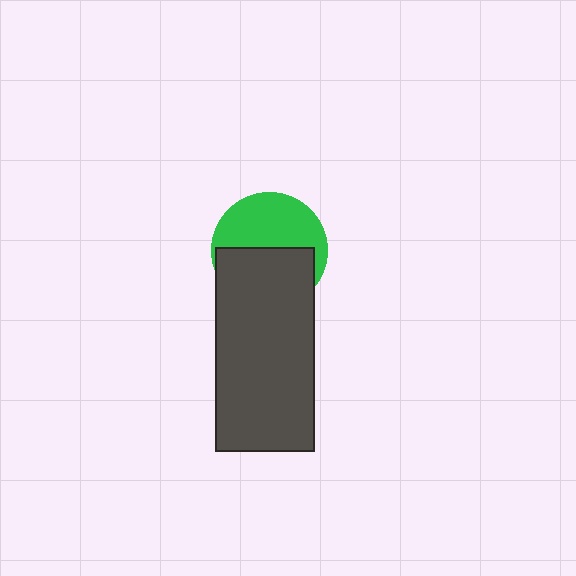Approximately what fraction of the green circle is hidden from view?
Roughly 49% of the green circle is hidden behind the dark gray rectangle.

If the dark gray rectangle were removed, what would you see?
You would see the complete green circle.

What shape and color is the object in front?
The object in front is a dark gray rectangle.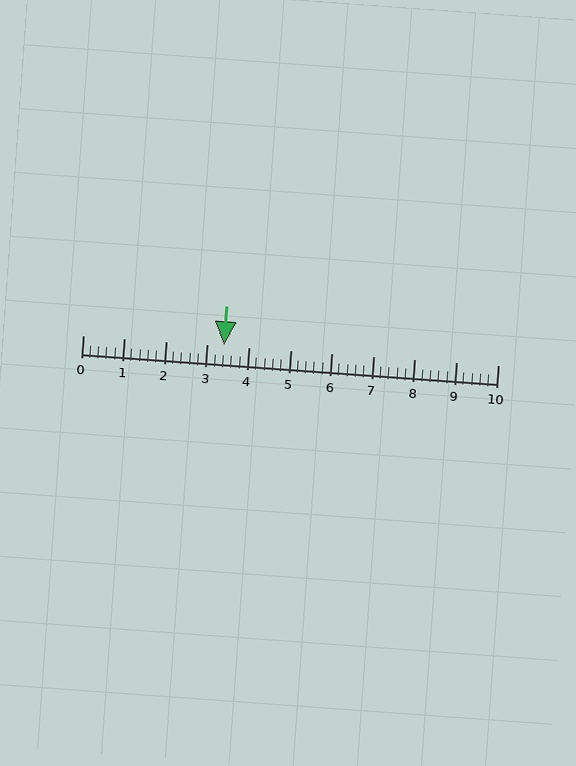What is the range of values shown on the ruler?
The ruler shows values from 0 to 10.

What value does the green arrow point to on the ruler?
The green arrow points to approximately 3.4.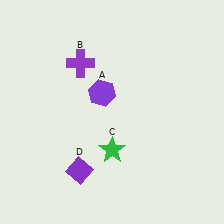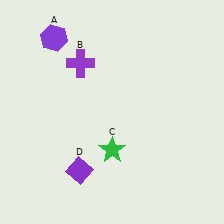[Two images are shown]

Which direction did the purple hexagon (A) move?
The purple hexagon (A) moved up.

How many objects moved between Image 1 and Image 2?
1 object moved between the two images.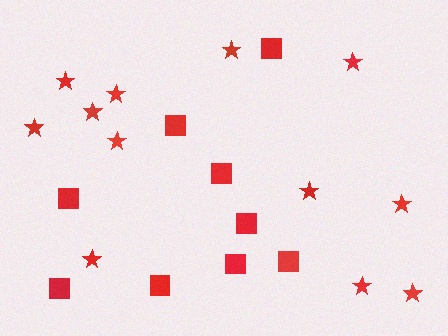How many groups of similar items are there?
There are 2 groups: one group of squares (9) and one group of stars (12).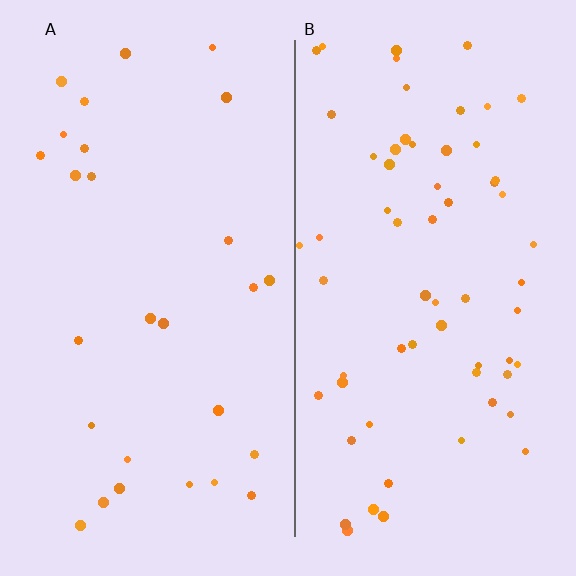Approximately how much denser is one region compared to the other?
Approximately 2.3× — region B over region A.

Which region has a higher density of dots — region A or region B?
B (the right).